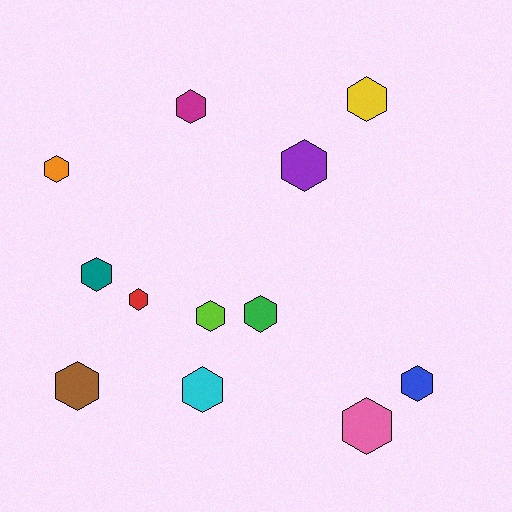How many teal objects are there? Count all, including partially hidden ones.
There is 1 teal object.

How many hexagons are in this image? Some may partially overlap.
There are 12 hexagons.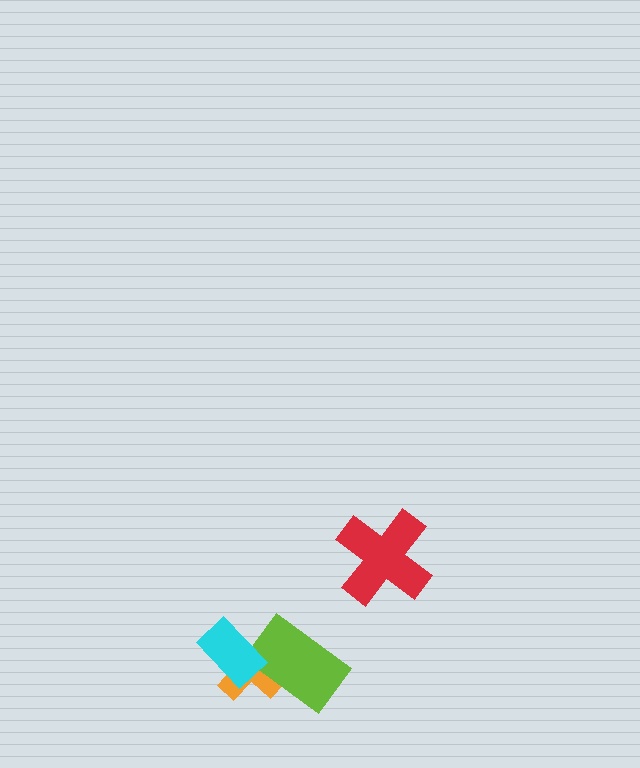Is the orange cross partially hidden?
Yes, it is partially covered by another shape.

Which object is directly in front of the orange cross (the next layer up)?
The lime rectangle is directly in front of the orange cross.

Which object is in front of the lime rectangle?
The cyan rectangle is in front of the lime rectangle.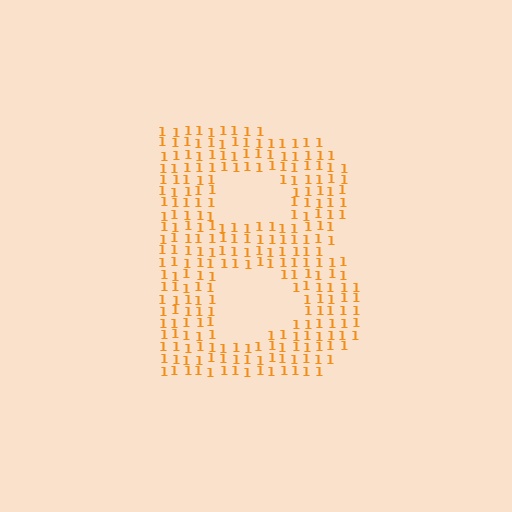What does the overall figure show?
The overall figure shows the letter B.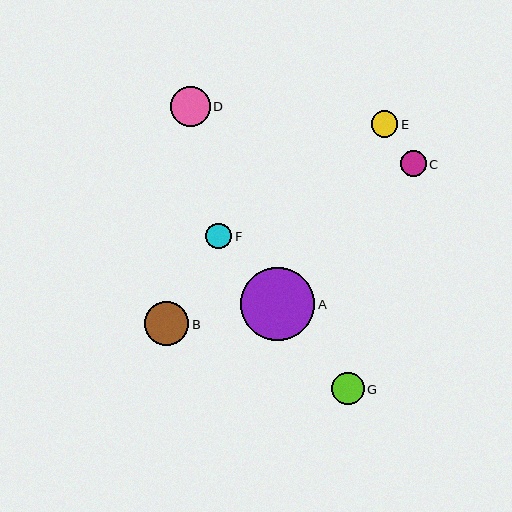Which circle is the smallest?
Circle F is the smallest with a size of approximately 26 pixels.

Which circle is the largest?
Circle A is the largest with a size of approximately 74 pixels.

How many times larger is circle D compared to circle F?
Circle D is approximately 1.5 times the size of circle F.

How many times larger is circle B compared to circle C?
Circle B is approximately 1.7 times the size of circle C.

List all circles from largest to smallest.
From largest to smallest: A, B, D, G, E, C, F.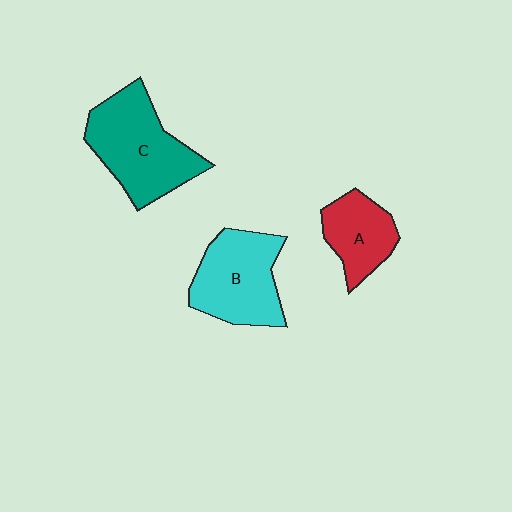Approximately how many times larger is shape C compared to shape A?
Approximately 1.7 times.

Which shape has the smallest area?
Shape A (red).